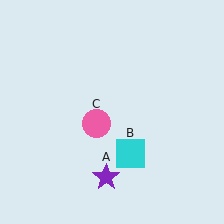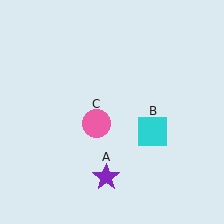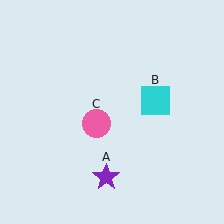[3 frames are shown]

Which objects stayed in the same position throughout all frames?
Purple star (object A) and pink circle (object C) remained stationary.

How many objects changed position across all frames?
1 object changed position: cyan square (object B).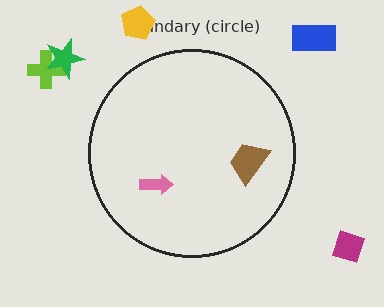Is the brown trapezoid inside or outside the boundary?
Inside.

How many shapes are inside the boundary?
2 inside, 5 outside.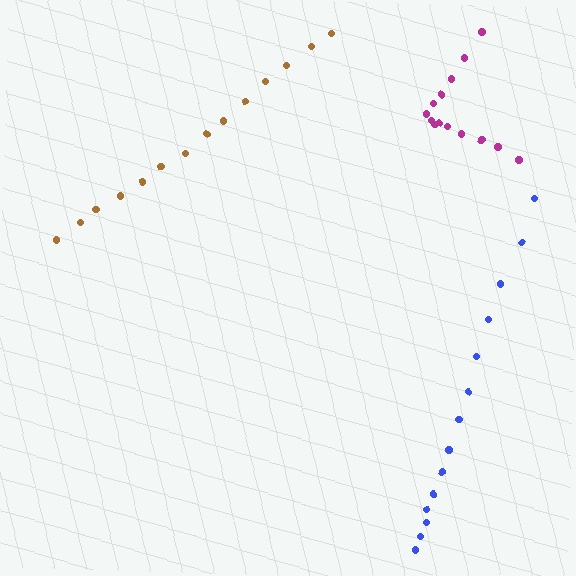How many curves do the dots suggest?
There are 3 distinct paths.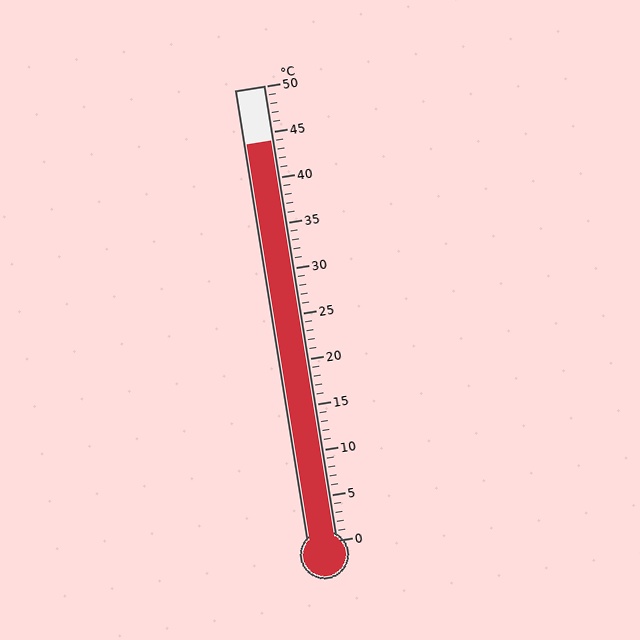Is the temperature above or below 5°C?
The temperature is above 5°C.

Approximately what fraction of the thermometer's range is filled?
The thermometer is filled to approximately 90% of its range.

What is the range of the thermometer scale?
The thermometer scale ranges from 0°C to 50°C.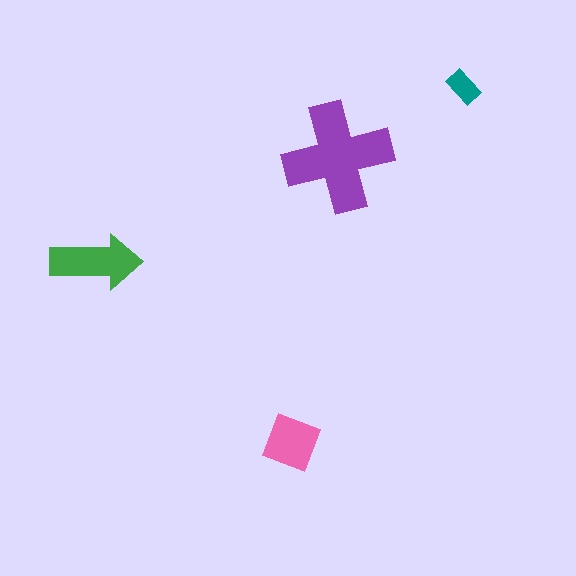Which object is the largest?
The purple cross.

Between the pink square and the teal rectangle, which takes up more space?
The pink square.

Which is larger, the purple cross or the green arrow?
The purple cross.